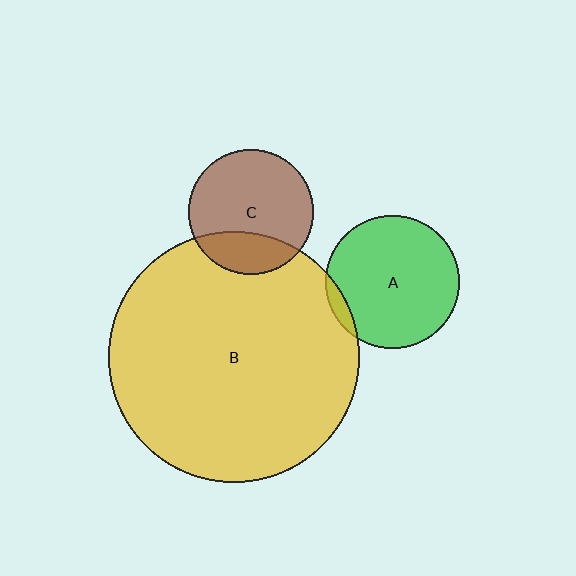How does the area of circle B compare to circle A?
Approximately 3.5 times.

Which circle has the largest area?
Circle B (yellow).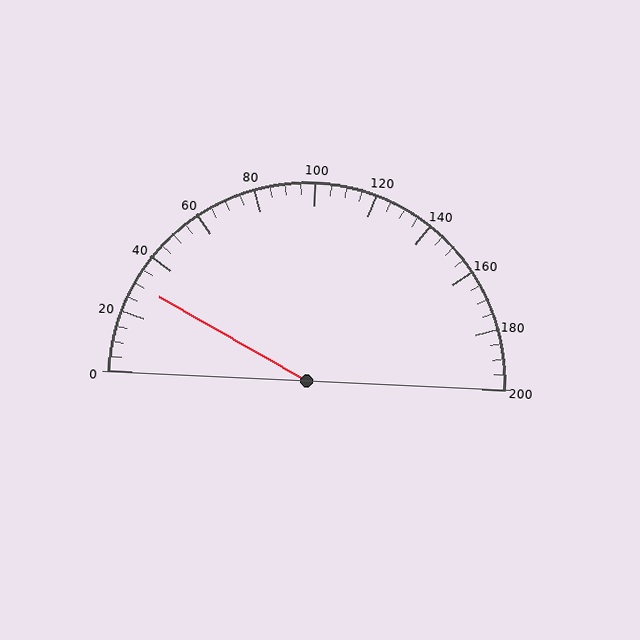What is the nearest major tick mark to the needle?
The nearest major tick mark is 40.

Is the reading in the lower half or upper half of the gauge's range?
The reading is in the lower half of the range (0 to 200).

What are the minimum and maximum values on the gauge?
The gauge ranges from 0 to 200.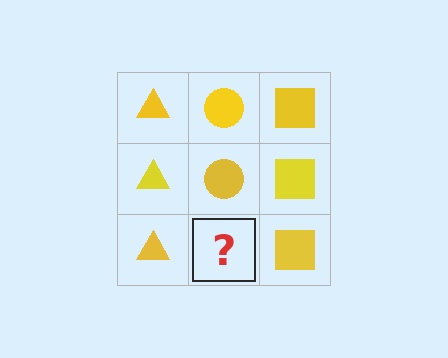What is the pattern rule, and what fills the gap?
The rule is that each column has a consistent shape. The gap should be filled with a yellow circle.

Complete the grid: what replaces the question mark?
The question mark should be replaced with a yellow circle.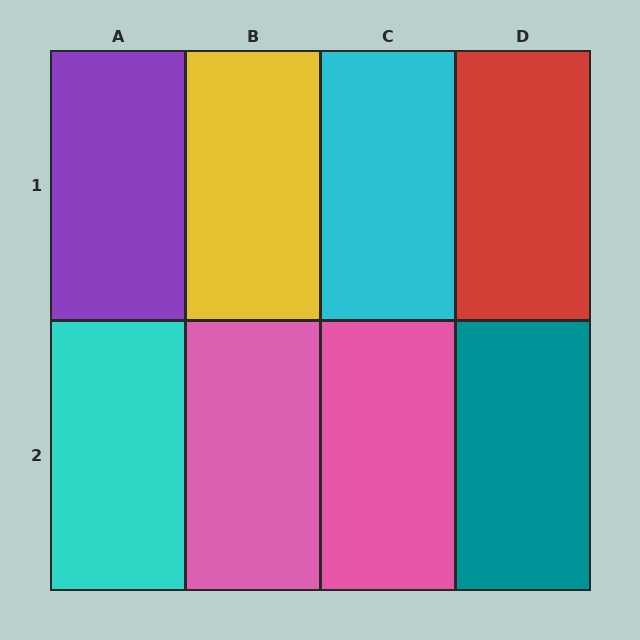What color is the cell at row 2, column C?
Pink.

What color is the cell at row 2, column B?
Pink.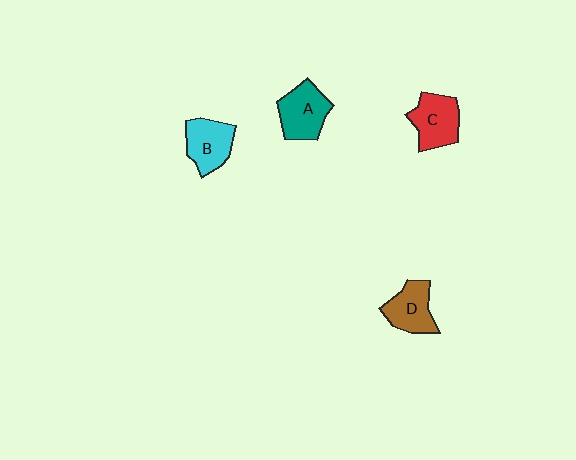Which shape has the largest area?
Shape A (teal).